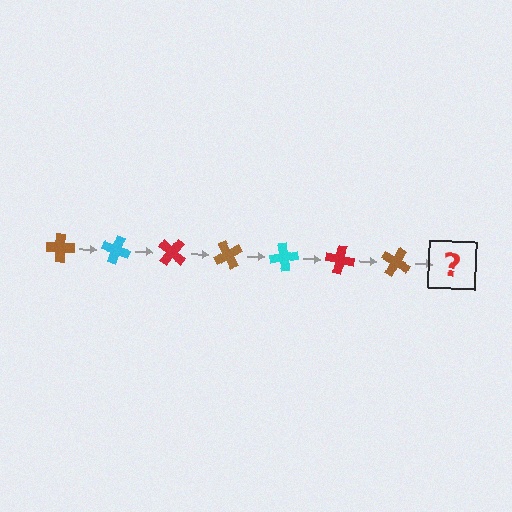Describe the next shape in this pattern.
It should be a cyan cross, rotated 140 degrees from the start.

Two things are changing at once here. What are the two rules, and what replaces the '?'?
The two rules are that it rotates 20 degrees each step and the color cycles through brown, cyan, and red. The '?' should be a cyan cross, rotated 140 degrees from the start.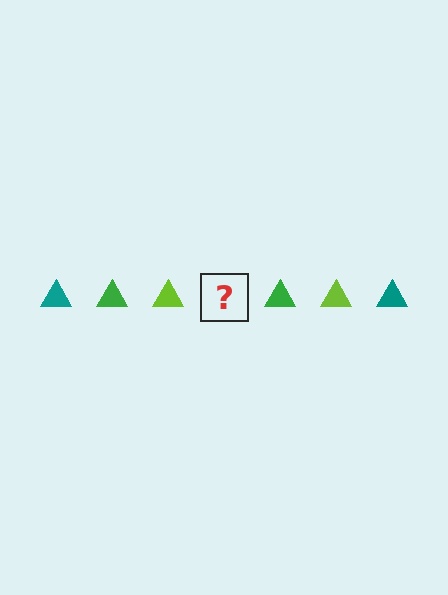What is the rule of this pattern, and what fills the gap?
The rule is that the pattern cycles through teal, green, lime triangles. The gap should be filled with a teal triangle.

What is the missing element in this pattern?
The missing element is a teal triangle.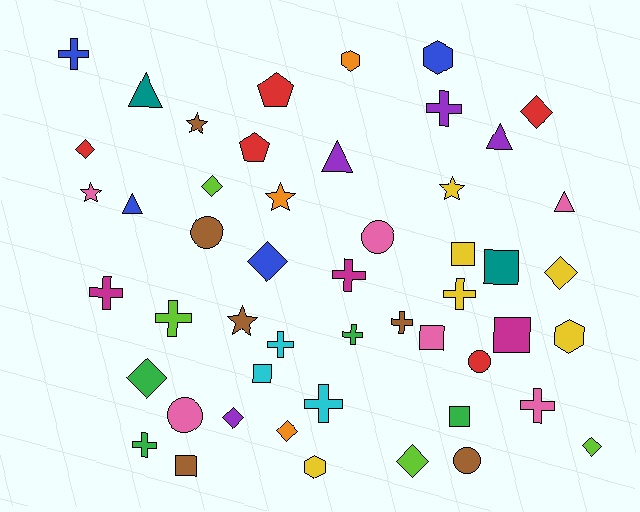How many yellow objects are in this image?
There are 6 yellow objects.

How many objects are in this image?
There are 50 objects.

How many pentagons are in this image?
There are 2 pentagons.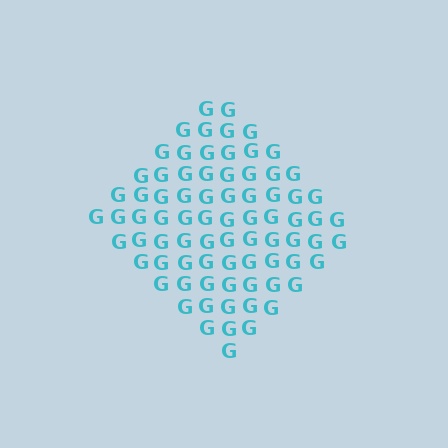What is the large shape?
The large shape is a diamond.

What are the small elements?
The small elements are letter G's.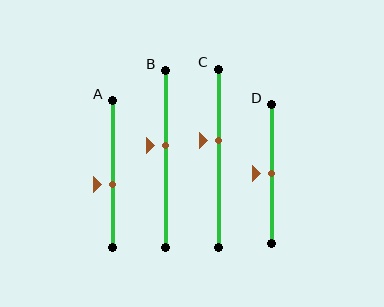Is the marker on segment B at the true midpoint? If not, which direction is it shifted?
No, the marker on segment B is shifted upward by about 7% of the segment length.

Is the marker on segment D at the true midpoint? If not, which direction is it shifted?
Yes, the marker on segment D is at the true midpoint.